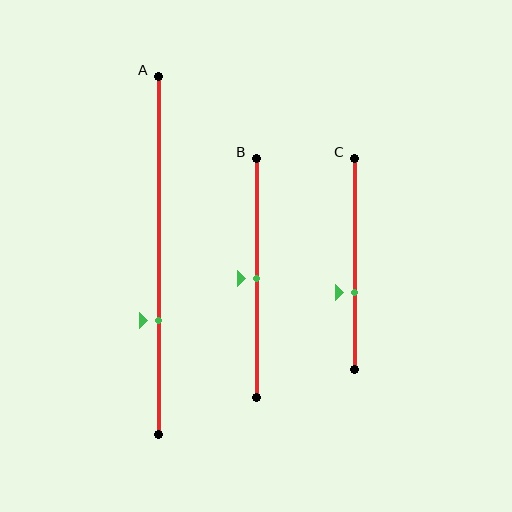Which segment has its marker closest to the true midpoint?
Segment B has its marker closest to the true midpoint.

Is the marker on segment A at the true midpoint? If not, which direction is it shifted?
No, the marker on segment A is shifted downward by about 18% of the segment length.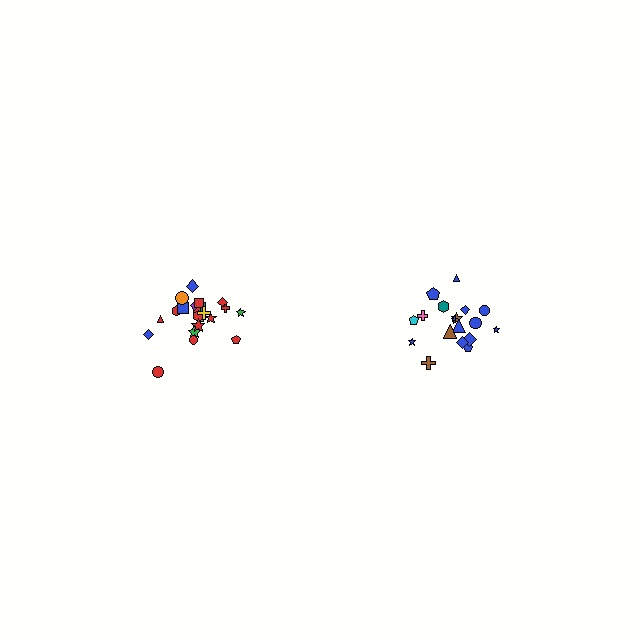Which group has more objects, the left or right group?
The left group.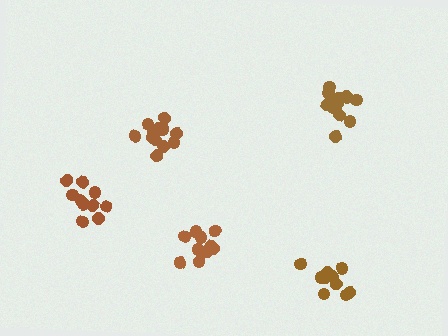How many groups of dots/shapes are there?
There are 5 groups.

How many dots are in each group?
Group 1: 10 dots, Group 2: 13 dots, Group 3: 12 dots, Group 4: 11 dots, Group 5: 13 dots (59 total).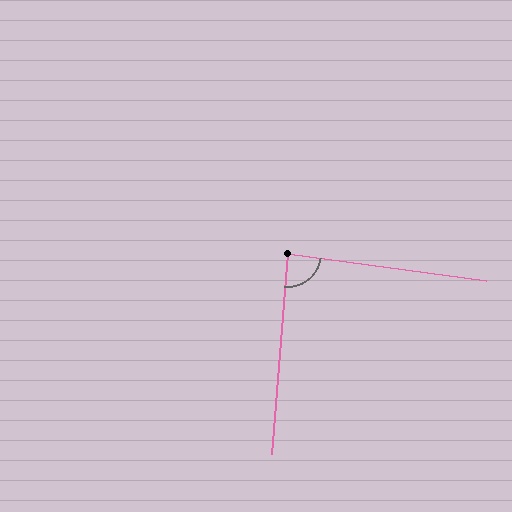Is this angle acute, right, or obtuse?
It is approximately a right angle.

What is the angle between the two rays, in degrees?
Approximately 87 degrees.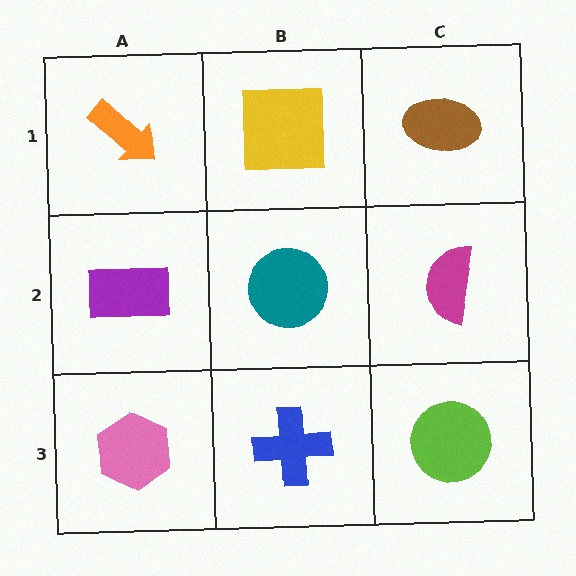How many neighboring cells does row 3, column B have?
3.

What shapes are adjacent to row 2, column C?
A brown ellipse (row 1, column C), a lime circle (row 3, column C), a teal circle (row 2, column B).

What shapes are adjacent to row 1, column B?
A teal circle (row 2, column B), an orange arrow (row 1, column A), a brown ellipse (row 1, column C).